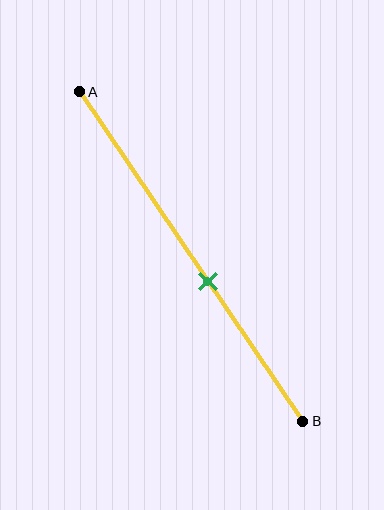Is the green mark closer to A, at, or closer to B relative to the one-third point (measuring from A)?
The green mark is closer to point B than the one-third point of segment AB.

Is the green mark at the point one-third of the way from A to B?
No, the mark is at about 60% from A, not at the 33% one-third point.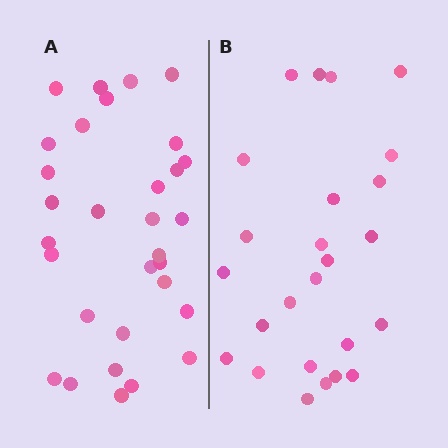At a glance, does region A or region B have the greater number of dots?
Region A (the left region) has more dots.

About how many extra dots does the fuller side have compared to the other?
Region A has about 6 more dots than region B.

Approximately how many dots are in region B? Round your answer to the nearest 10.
About 20 dots. (The exact count is 25, which rounds to 20.)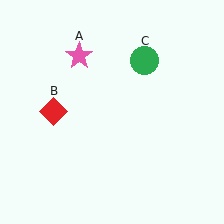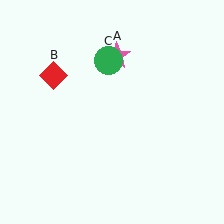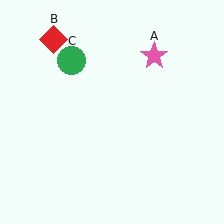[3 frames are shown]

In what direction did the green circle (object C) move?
The green circle (object C) moved left.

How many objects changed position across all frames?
3 objects changed position: pink star (object A), red diamond (object B), green circle (object C).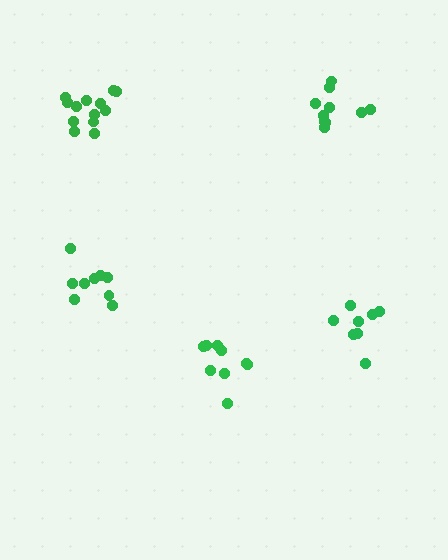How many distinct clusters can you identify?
There are 5 distinct clusters.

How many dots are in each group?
Group 1: 13 dots, Group 2: 8 dots, Group 3: 9 dots, Group 4: 10 dots, Group 5: 9 dots (49 total).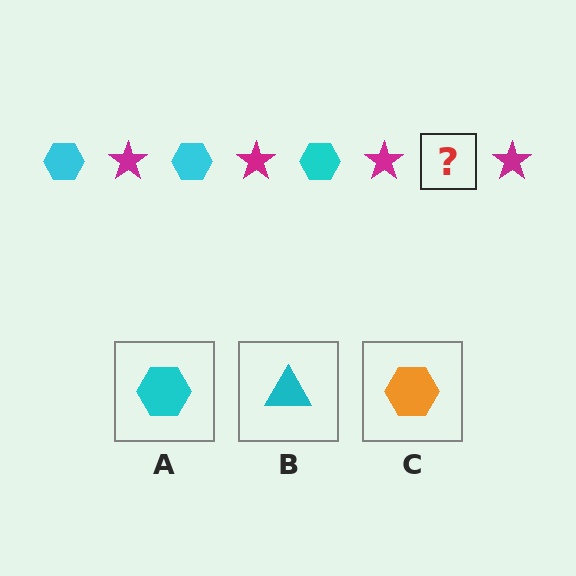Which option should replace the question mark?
Option A.